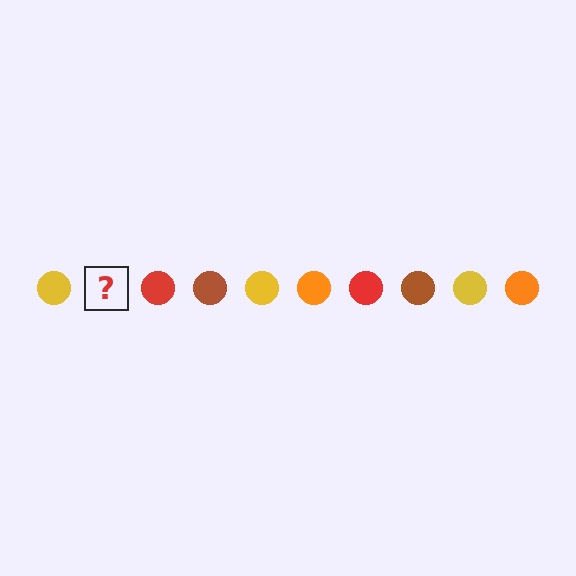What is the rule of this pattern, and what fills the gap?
The rule is that the pattern cycles through yellow, orange, red, brown circles. The gap should be filled with an orange circle.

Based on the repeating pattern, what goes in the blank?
The blank should be an orange circle.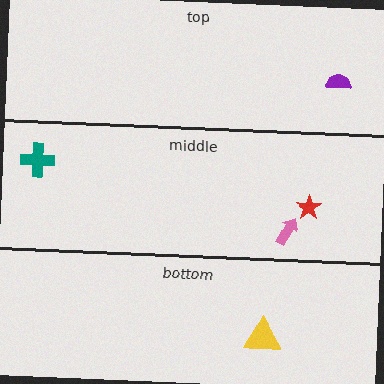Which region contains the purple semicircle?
The top region.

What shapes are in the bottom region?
The yellow triangle.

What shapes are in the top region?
The purple semicircle.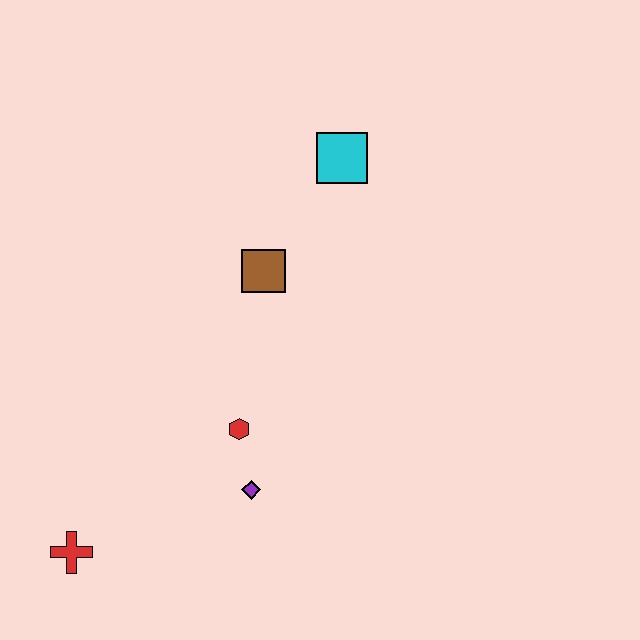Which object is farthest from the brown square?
The red cross is farthest from the brown square.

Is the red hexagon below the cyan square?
Yes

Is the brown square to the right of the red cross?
Yes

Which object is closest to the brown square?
The cyan square is closest to the brown square.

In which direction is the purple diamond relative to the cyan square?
The purple diamond is below the cyan square.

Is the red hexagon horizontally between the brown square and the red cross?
Yes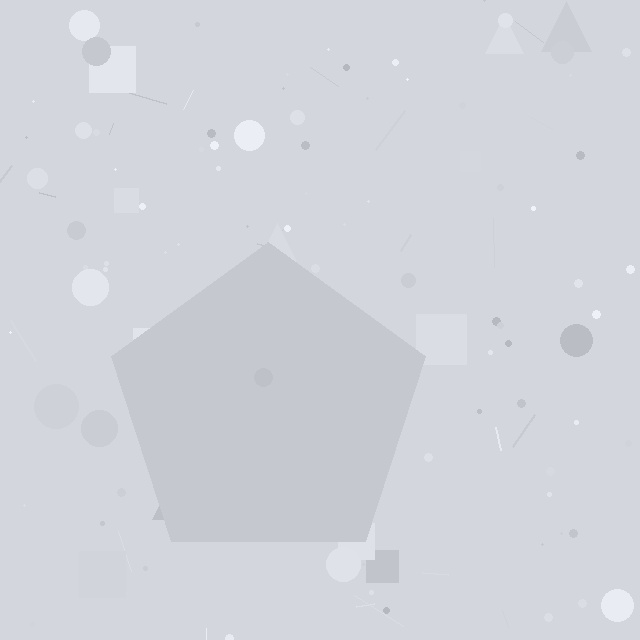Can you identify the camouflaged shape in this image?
The camouflaged shape is a pentagon.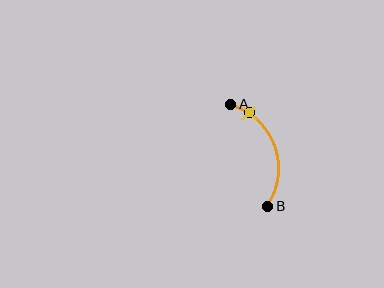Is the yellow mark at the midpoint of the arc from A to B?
No. The yellow mark lies on the arc but is closer to endpoint A. The arc midpoint would be at the point on the curve equidistant along the arc from both A and B.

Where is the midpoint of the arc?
The arc midpoint is the point on the curve farthest from the straight line joining A and B. It sits to the right of that line.